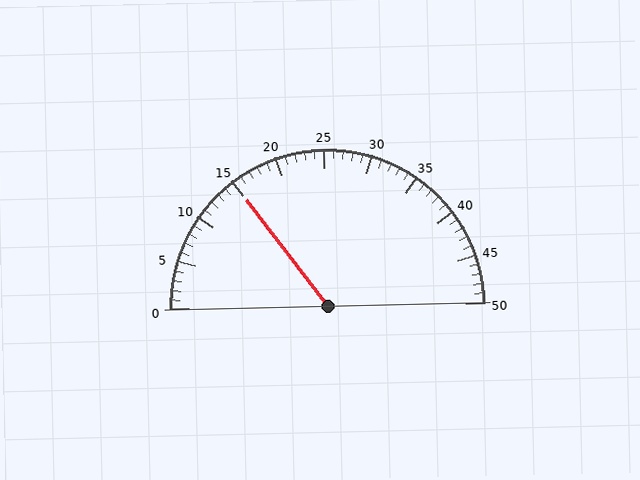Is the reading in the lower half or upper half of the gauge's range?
The reading is in the lower half of the range (0 to 50).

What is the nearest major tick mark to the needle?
The nearest major tick mark is 15.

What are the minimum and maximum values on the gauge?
The gauge ranges from 0 to 50.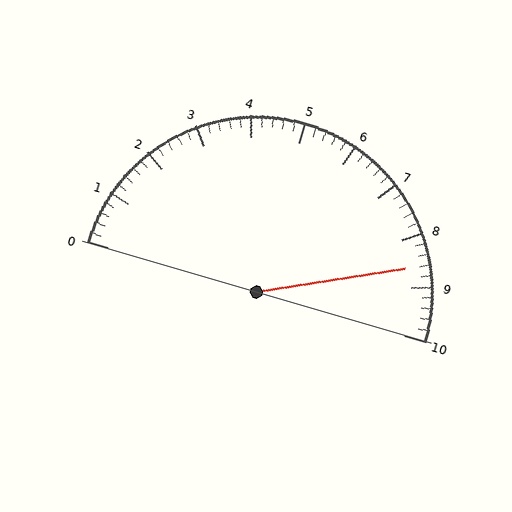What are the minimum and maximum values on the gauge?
The gauge ranges from 0 to 10.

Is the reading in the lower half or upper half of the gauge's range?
The reading is in the upper half of the range (0 to 10).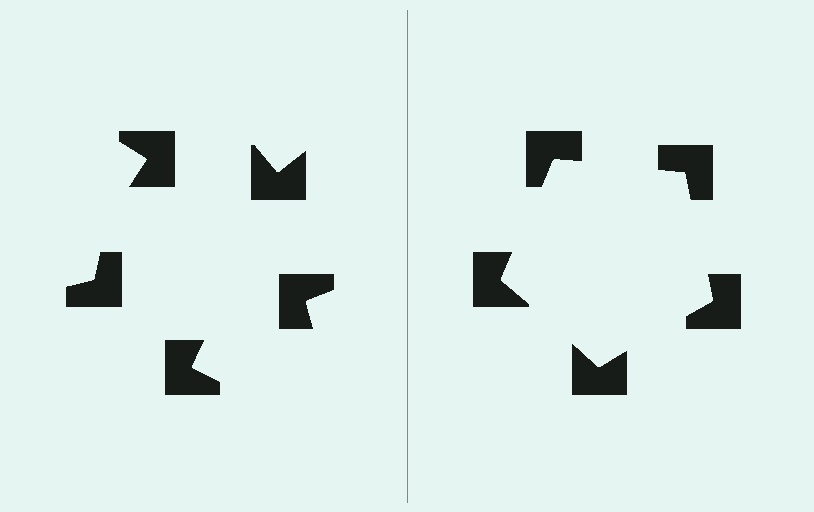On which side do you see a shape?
An illusory pentagon appears on the right side. On the left side the wedge cuts are rotated, so no coherent shape forms.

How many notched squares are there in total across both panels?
10 — 5 on each side.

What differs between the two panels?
The notched squares are positioned identically on both sides; only the wedge orientations differ. On the right they align to a pentagon; on the left they are misaligned.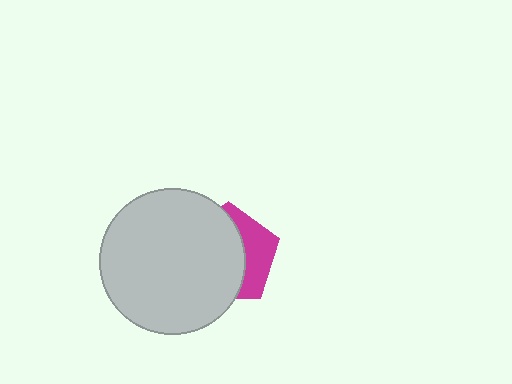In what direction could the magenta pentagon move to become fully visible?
The magenta pentagon could move right. That would shift it out from behind the light gray circle entirely.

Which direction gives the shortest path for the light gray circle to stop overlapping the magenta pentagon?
Moving left gives the shortest separation.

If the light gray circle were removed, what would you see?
You would see the complete magenta pentagon.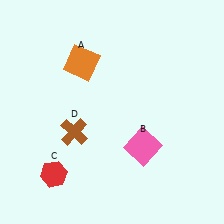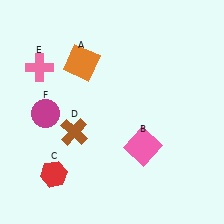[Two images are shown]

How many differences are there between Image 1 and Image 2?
There are 2 differences between the two images.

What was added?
A pink cross (E), a magenta circle (F) were added in Image 2.